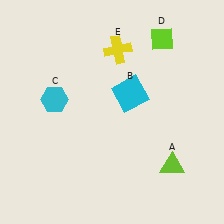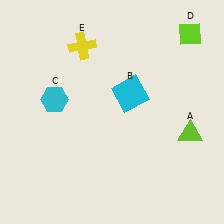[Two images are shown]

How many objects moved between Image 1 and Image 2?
3 objects moved between the two images.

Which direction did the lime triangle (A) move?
The lime triangle (A) moved up.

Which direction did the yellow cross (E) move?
The yellow cross (E) moved left.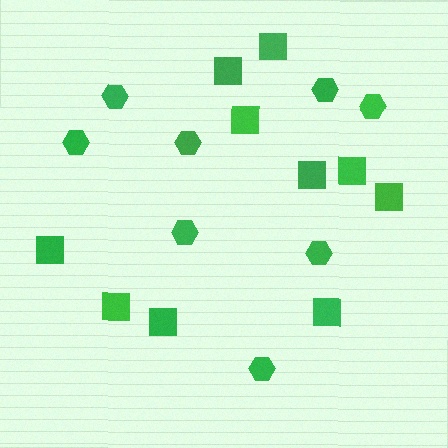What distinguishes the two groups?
There are 2 groups: one group of hexagons (8) and one group of squares (10).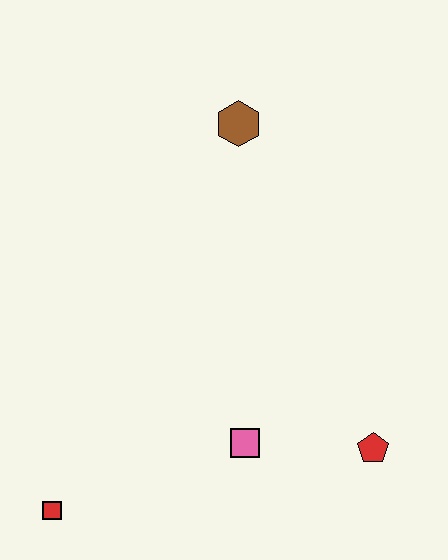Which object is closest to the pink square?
The red pentagon is closest to the pink square.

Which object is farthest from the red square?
The brown hexagon is farthest from the red square.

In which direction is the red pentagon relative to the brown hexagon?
The red pentagon is below the brown hexagon.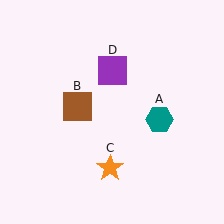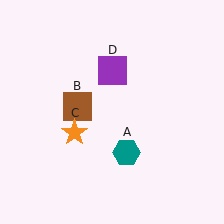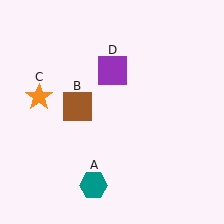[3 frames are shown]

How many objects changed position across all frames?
2 objects changed position: teal hexagon (object A), orange star (object C).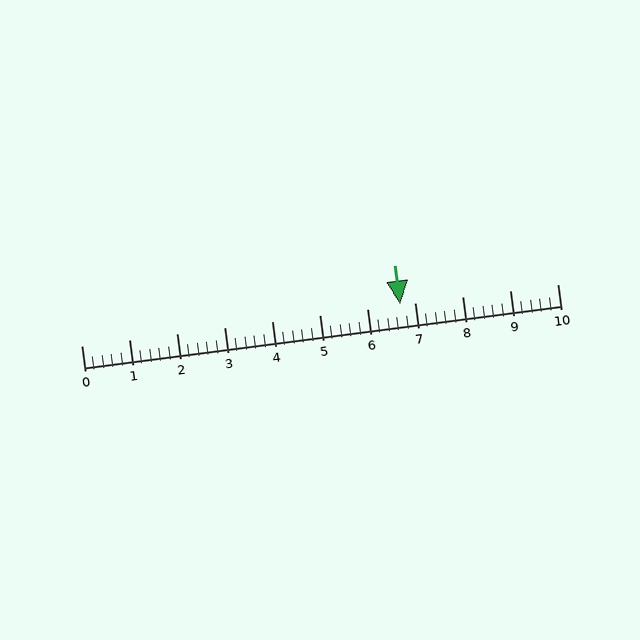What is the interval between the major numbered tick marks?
The major tick marks are spaced 1 units apart.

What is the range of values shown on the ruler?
The ruler shows values from 0 to 10.